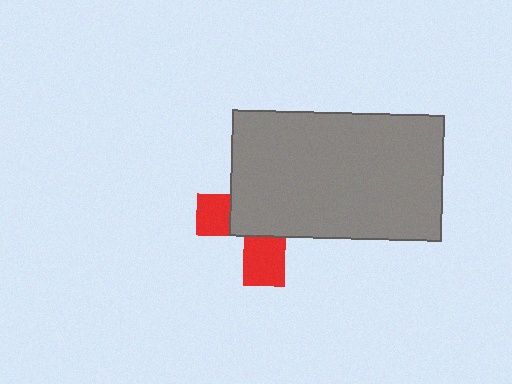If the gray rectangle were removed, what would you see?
You would see the complete red cross.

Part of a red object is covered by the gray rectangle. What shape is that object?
It is a cross.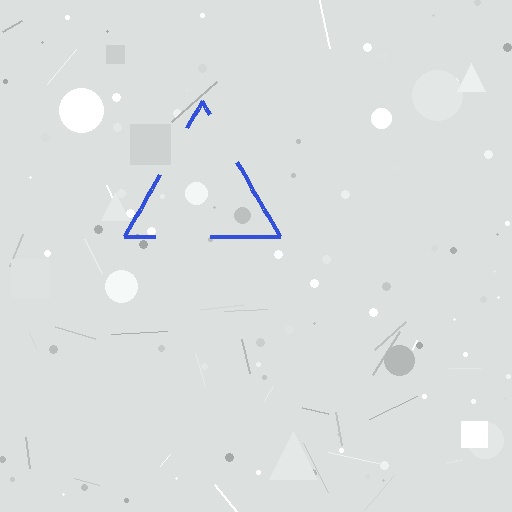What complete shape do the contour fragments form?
The contour fragments form a triangle.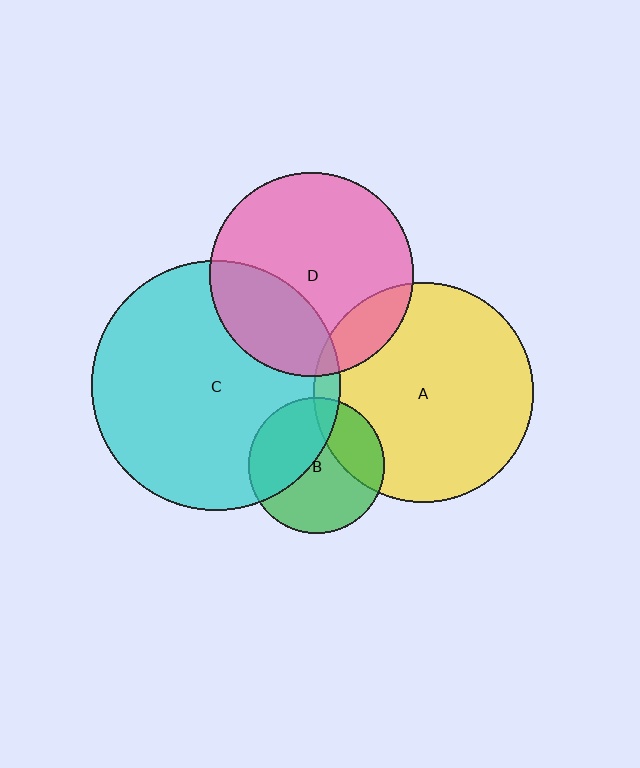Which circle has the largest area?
Circle C (cyan).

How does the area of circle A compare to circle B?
Approximately 2.6 times.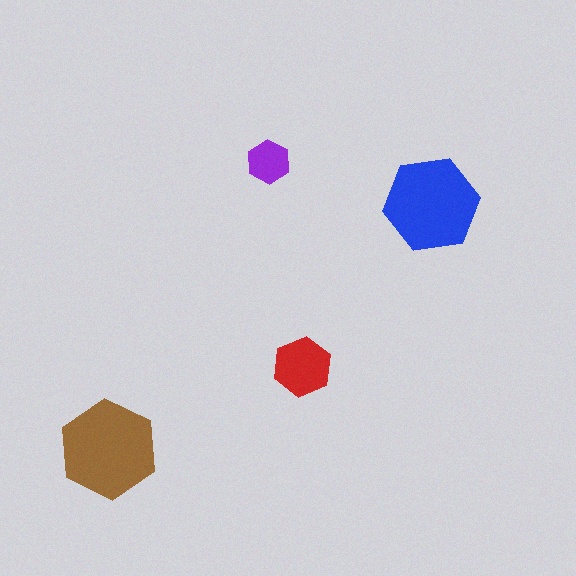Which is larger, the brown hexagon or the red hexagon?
The brown one.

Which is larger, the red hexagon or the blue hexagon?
The blue one.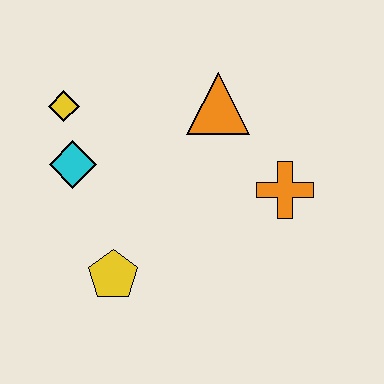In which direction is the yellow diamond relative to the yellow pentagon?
The yellow diamond is above the yellow pentagon.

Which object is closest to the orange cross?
The orange triangle is closest to the orange cross.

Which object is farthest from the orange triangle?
The yellow pentagon is farthest from the orange triangle.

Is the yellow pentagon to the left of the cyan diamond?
No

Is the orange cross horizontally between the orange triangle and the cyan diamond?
No